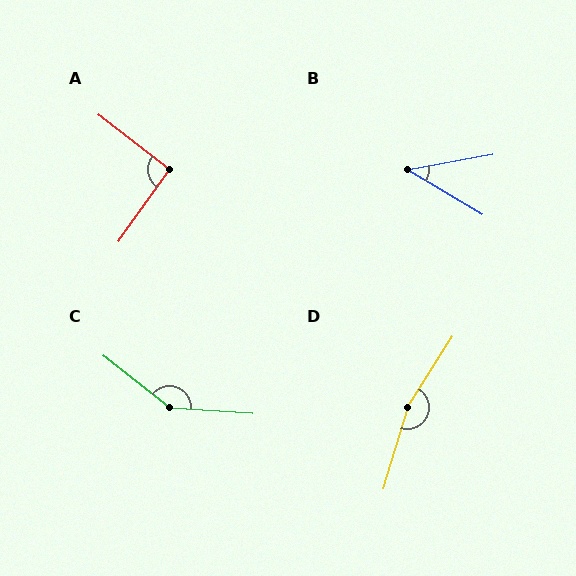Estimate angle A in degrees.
Approximately 92 degrees.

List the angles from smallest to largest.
B (41°), A (92°), C (146°), D (164°).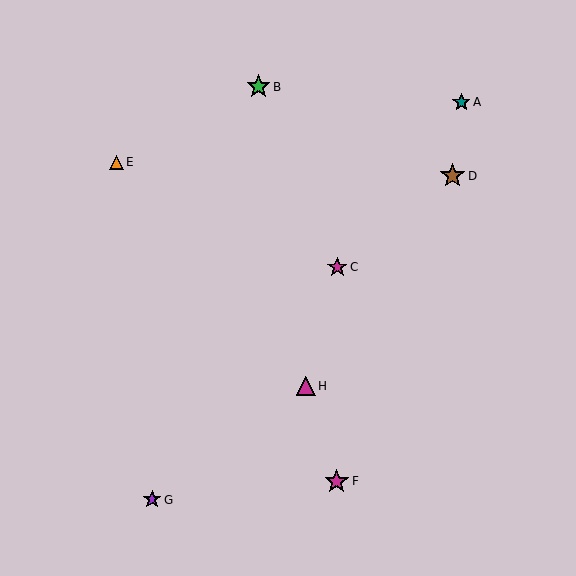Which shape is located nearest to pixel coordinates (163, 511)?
The purple star (labeled G) at (152, 500) is nearest to that location.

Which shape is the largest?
The brown star (labeled D) is the largest.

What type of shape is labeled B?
Shape B is a green star.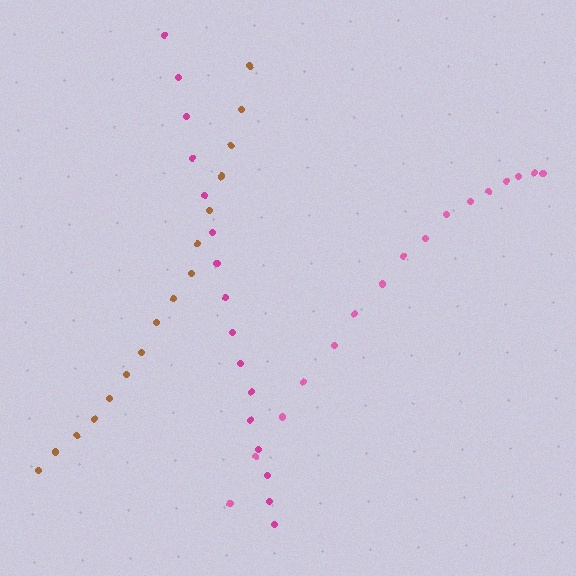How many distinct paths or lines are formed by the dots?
There are 3 distinct paths.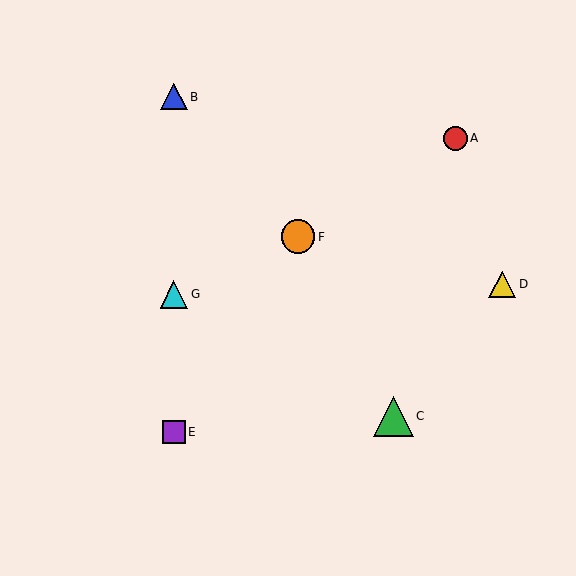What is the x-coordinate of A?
Object A is at x≈456.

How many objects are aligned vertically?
3 objects (B, E, G) are aligned vertically.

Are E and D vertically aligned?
No, E is at x≈174 and D is at x≈502.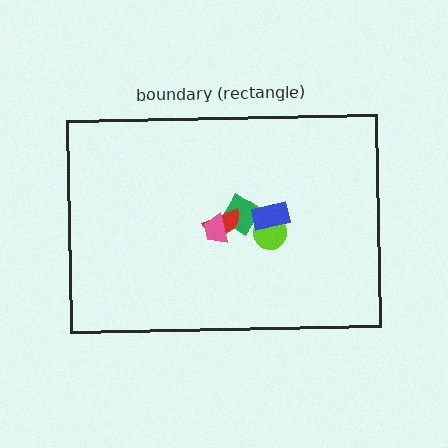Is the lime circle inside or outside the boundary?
Inside.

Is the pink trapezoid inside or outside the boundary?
Inside.